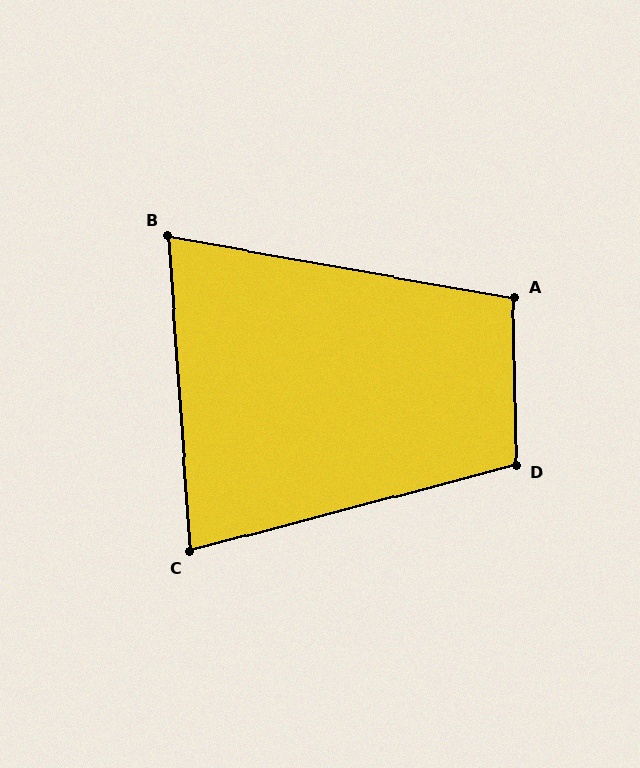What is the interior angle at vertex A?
Approximately 101 degrees (obtuse).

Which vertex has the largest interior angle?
D, at approximately 104 degrees.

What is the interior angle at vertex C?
Approximately 79 degrees (acute).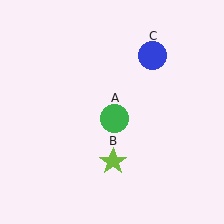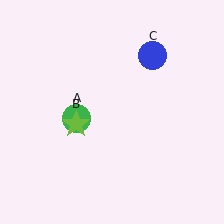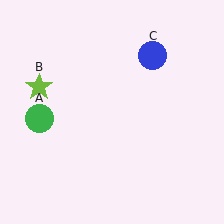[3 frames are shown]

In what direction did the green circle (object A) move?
The green circle (object A) moved left.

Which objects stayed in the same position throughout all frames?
Blue circle (object C) remained stationary.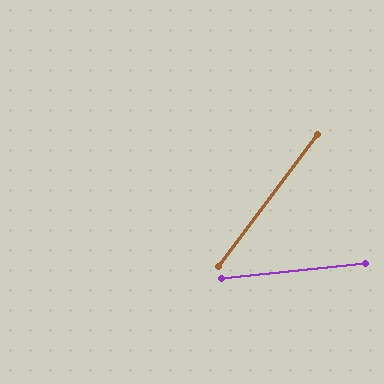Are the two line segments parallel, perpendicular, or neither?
Neither parallel nor perpendicular — they differ by about 47°.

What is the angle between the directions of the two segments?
Approximately 47 degrees.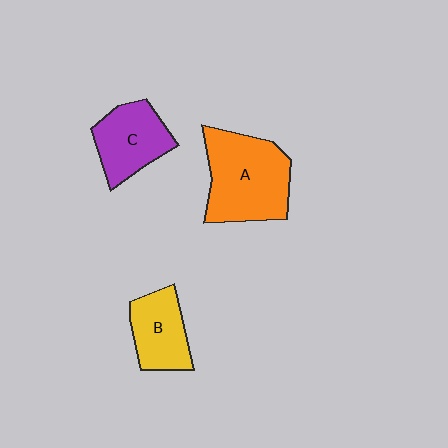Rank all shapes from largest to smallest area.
From largest to smallest: A (orange), C (purple), B (yellow).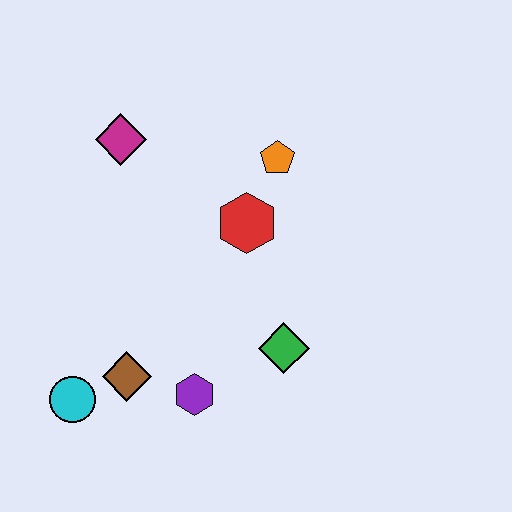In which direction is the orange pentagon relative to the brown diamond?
The orange pentagon is above the brown diamond.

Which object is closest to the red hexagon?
The orange pentagon is closest to the red hexagon.